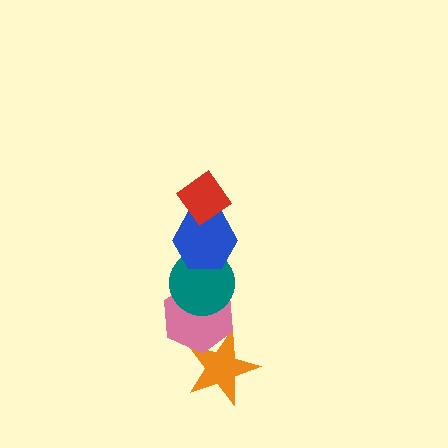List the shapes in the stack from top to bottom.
From top to bottom: the red diamond, the blue hexagon, the teal circle, the pink hexagon, the orange star.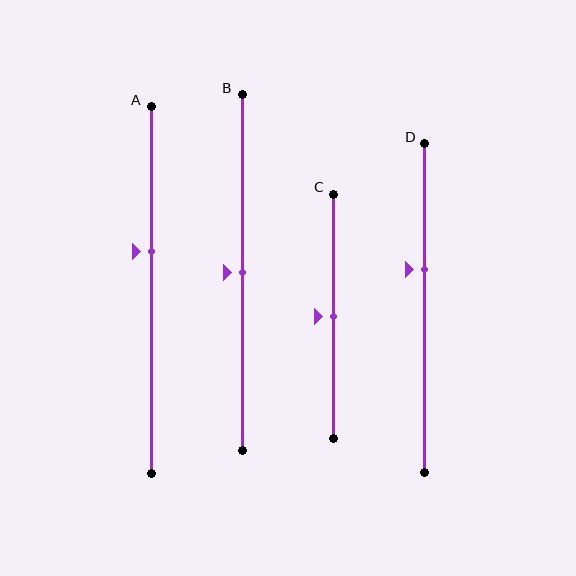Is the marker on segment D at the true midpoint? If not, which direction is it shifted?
No, the marker on segment D is shifted upward by about 12% of the segment length.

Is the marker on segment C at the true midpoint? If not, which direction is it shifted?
Yes, the marker on segment C is at the true midpoint.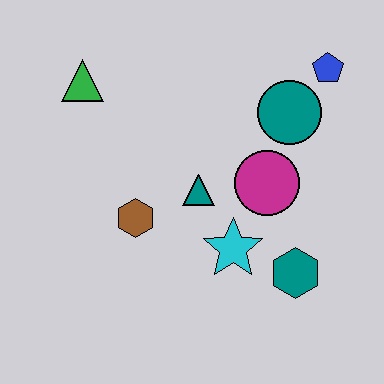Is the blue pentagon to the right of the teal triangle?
Yes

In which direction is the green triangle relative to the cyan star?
The green triangle is above the cyan star.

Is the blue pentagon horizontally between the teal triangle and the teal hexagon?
No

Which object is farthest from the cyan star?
The green triangle is farthest from the cyan star.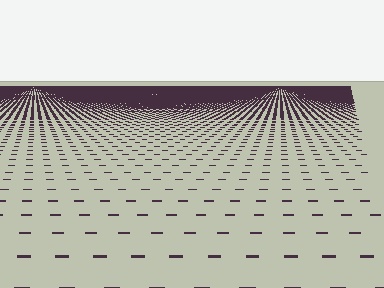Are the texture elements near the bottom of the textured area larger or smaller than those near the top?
Larger. Near the bottom, elements are closer to the viewer and appear at a bigger on-screen size.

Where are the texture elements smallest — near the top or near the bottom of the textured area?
Near the top.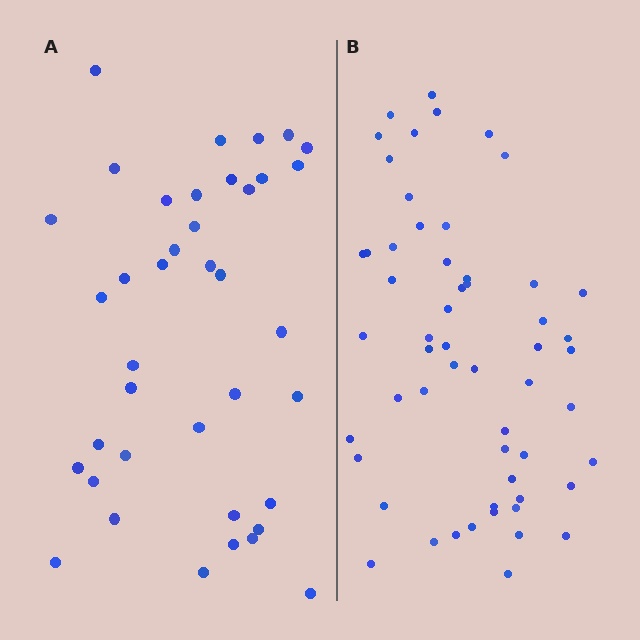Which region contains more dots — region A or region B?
Region B (the right region) has more dots.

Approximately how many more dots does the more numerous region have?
Region B has approximately 15 more dots than region A.